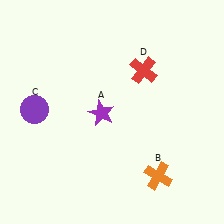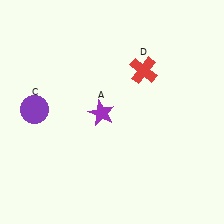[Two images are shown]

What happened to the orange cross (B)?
The orange cross (B) was removed in Image 2. It was in the bottom-right area of Image 1.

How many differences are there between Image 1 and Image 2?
There is 1 difference between the two images.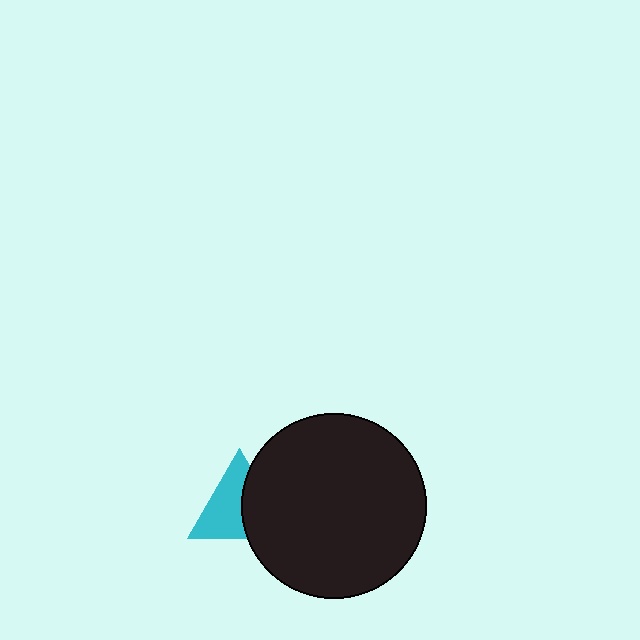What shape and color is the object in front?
The object in front is a black circle.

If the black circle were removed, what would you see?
You would see the complete cyan triangle.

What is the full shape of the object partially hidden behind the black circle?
The partially hidden object is a cyan triangle.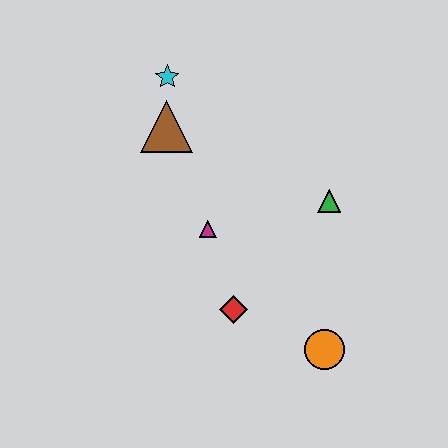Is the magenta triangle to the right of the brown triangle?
Yes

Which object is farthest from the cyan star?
The orange circle is farthest from the cyan star.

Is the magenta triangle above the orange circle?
Yes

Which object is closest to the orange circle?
The red diamond is closest to the orange circle.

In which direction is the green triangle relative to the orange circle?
The green triangle is above the orange circle.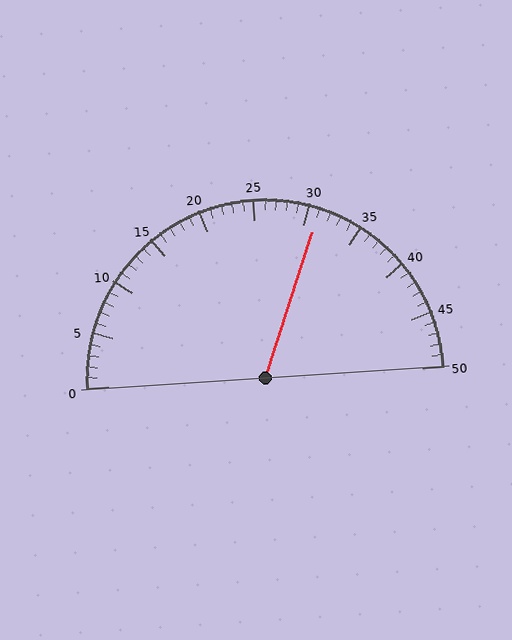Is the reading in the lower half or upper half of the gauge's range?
The reading is in the upper half of the range (0 to 50).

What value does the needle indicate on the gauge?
The needle indicates approximately 31.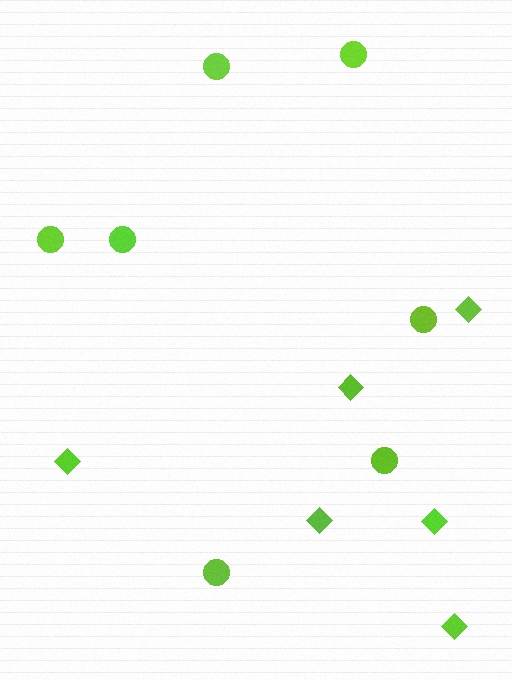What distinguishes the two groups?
There are 2 groups: one group of diamonds (6) and one group of circles (7).